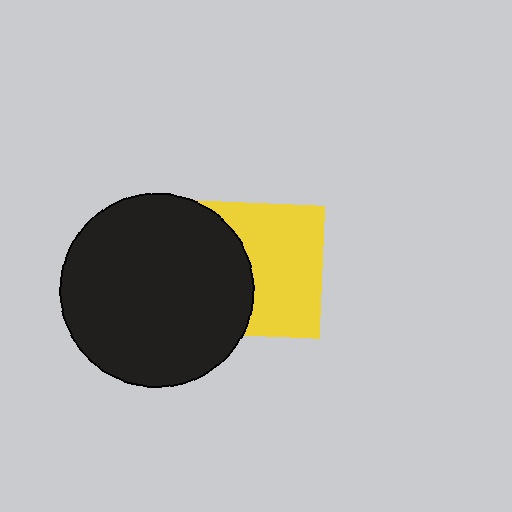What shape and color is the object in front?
The object in front is a black circle.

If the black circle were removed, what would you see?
You would see the complete yellow square.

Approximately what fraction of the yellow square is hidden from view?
Roughly 40% of the yellow square is hidden behind the black circle.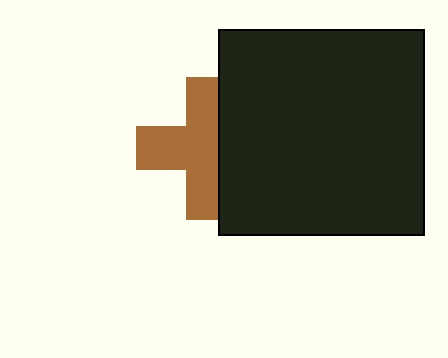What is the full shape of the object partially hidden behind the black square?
The partially hidden object is a brown cross.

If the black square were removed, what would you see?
You would see the complete brown cross.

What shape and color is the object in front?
The object in front is a black square.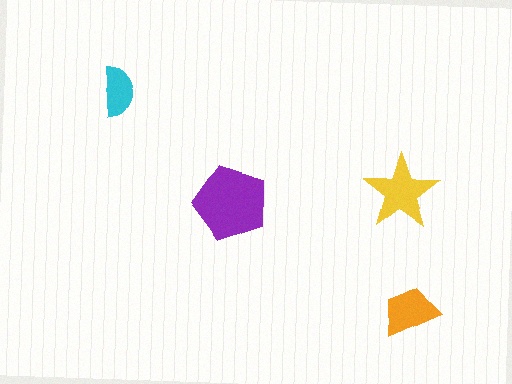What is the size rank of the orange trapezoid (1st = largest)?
3rd.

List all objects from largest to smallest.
The purple pentagon, the yellow star, the orange trapezoid, the cyan semicircle.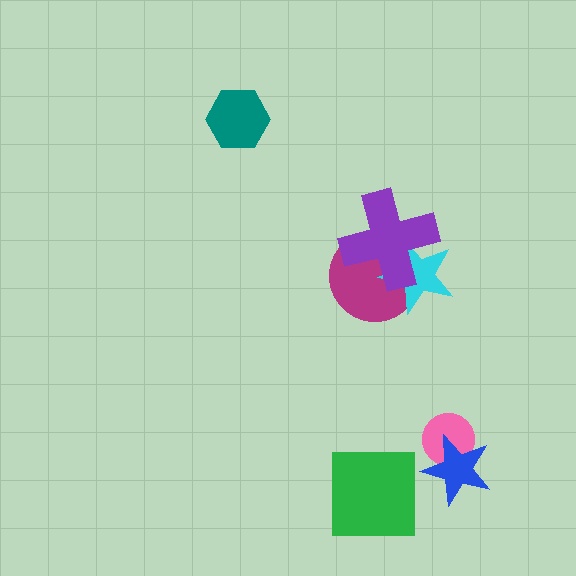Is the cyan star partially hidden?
Yes, it is partially covered by another shape.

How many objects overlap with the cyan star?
2 objects overlap with the cyan star.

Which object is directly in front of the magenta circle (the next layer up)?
The cyan star is directly in front of the magenta circle.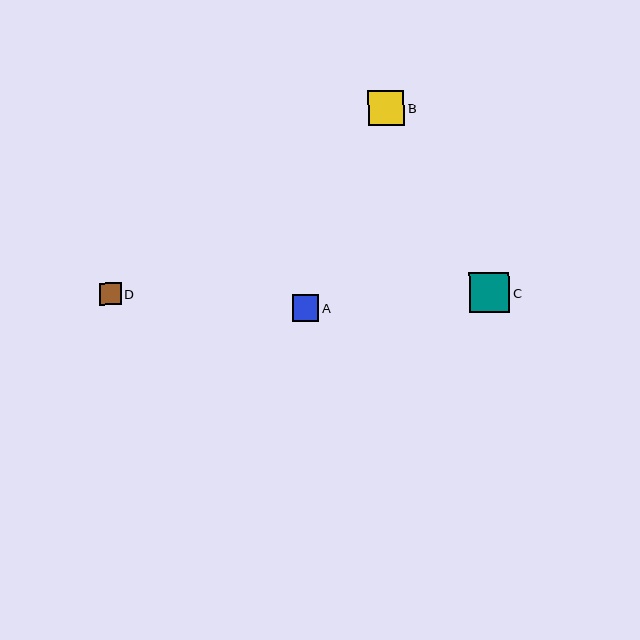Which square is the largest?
Square C is the largest with a size of approximately 40 pixels.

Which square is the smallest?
Square D is the smallest with a size of approximately 22 pixels.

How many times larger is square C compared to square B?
Square C is approximately 1.1 times the size of square B.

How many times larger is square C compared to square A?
Square C is approximately 1.5 times the size of square A.